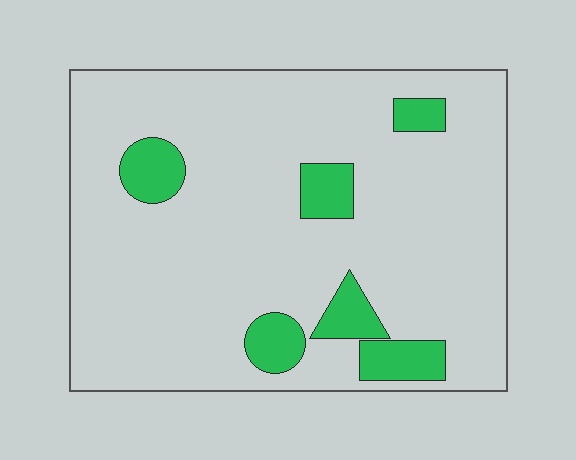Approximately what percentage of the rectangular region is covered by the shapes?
Approximately 15%.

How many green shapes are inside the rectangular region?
6.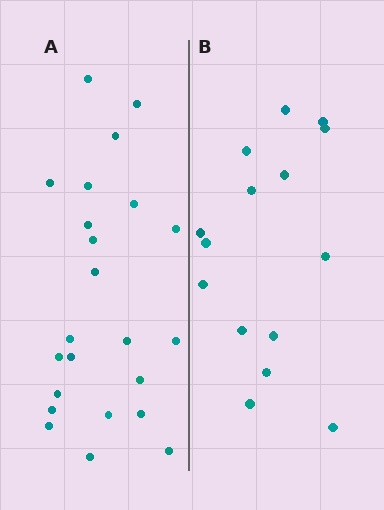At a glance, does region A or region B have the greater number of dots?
Region A (the left region) has more dots.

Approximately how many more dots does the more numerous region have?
Region A has roughly 8 or so more dots than region B.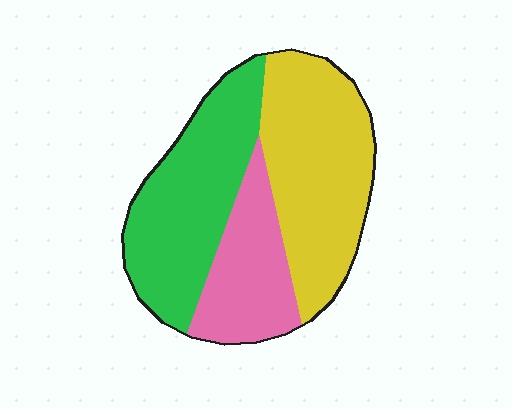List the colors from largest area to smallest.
From largest to smallest: yellow, green, pink.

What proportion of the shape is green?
Green covers around 35% of the shape.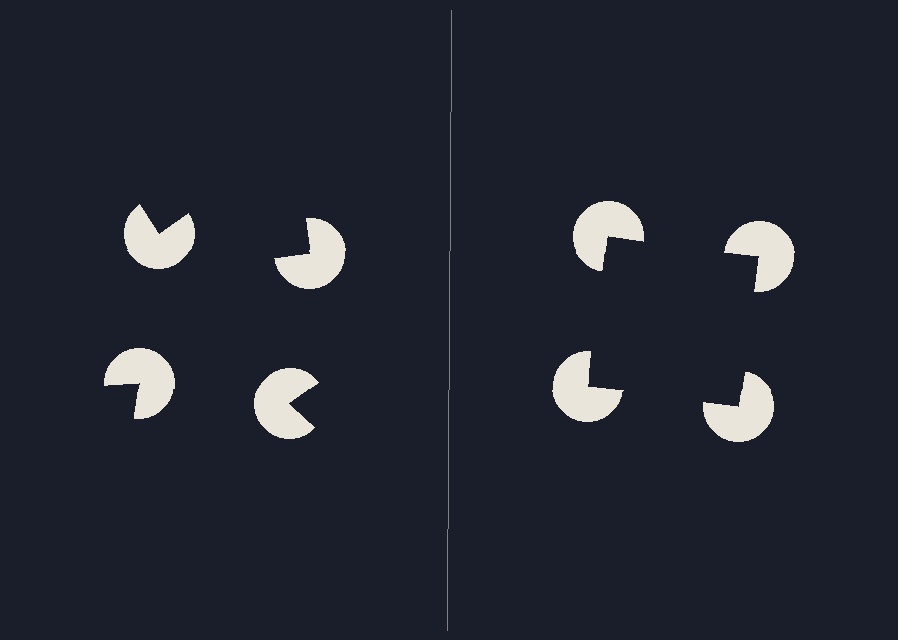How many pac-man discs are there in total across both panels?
8 — 4 on each side.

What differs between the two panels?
The pac-man discs are positioned identically on both sides; only the wedge orientations differ. On the right they align to a square; on the left they are misaligned.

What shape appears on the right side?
An illusory square.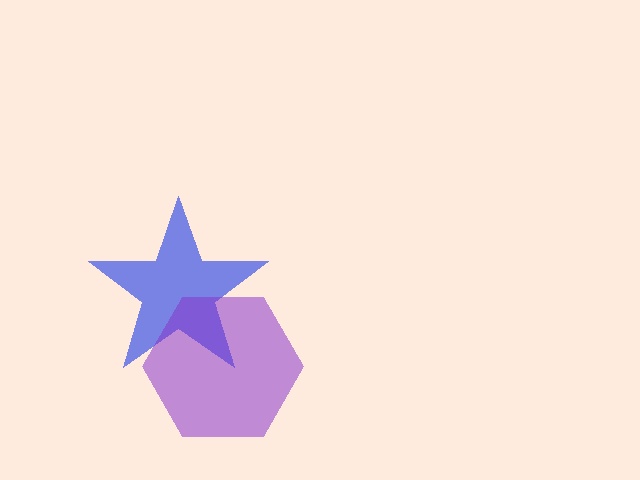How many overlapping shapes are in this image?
There are 2 overlapping shapes in the image.